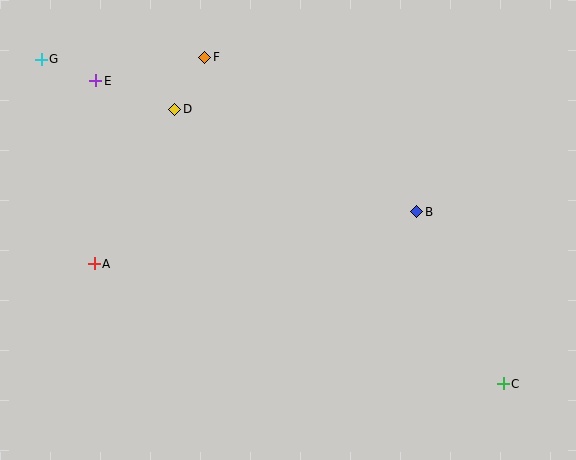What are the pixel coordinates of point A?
Point A is at (94, 264).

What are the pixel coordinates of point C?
Point C is at (503, 384).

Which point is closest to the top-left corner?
Point G is closest to the top-left corner.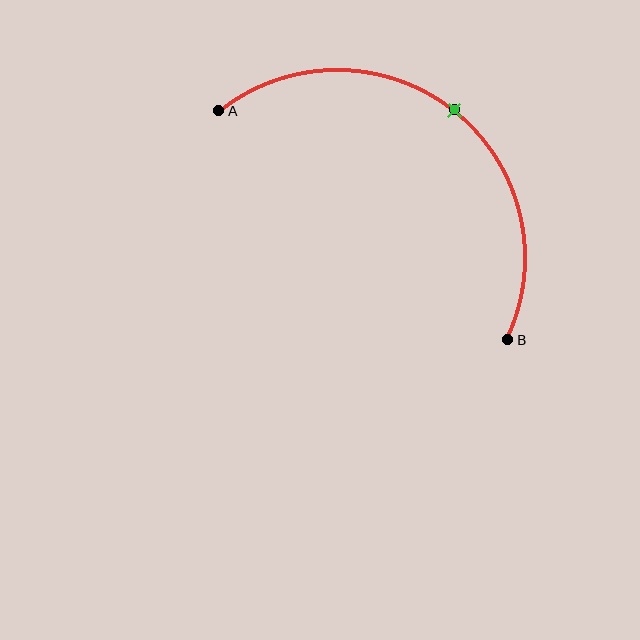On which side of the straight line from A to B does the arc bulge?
The arc bulges above and to the right of the straight line connecting A and B.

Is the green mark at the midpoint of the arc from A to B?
Yes. The green mark lies on the arc at equal arc-length from both A and B — it is the arc midpoint.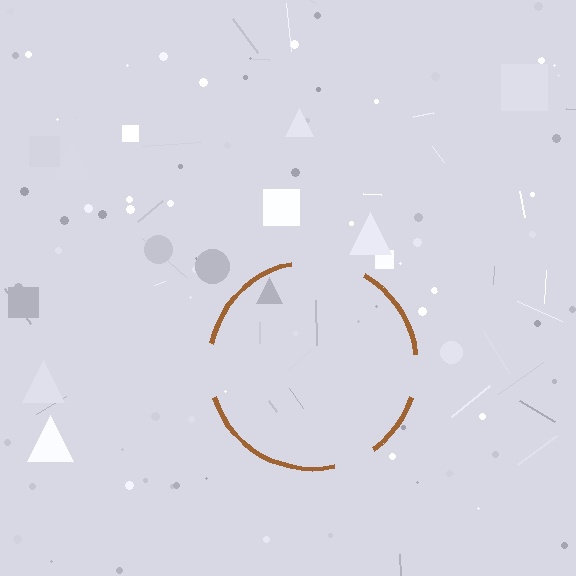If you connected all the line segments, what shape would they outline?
They would outline a circle.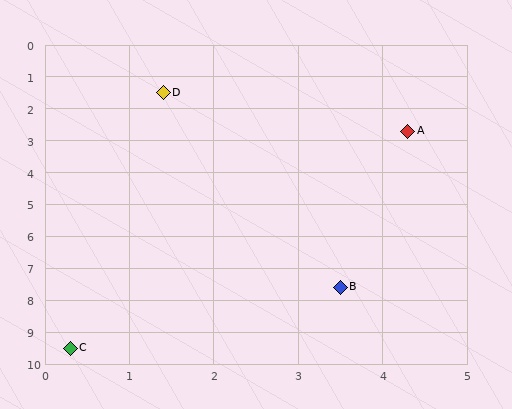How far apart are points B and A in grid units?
Points B and A are about 5.0 grid units apart.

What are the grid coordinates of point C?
Point C is at approximately (0.3, 9.5).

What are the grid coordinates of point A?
Point A is at approximately (4.3, 2.7).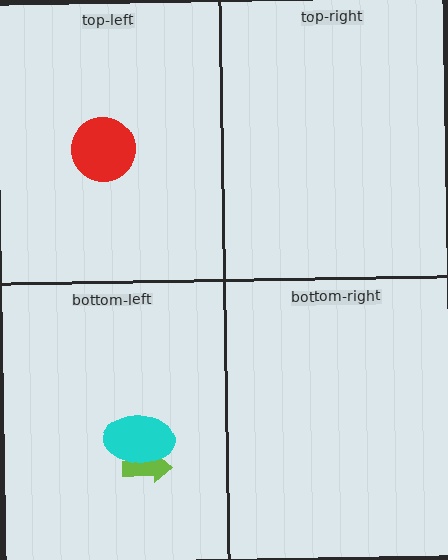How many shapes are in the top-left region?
1.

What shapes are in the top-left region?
The red circle.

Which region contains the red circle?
The top-left region.